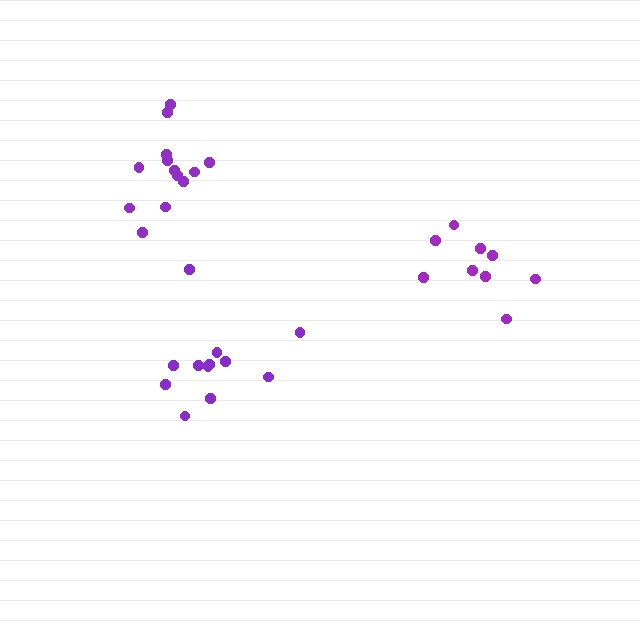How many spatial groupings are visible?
There are 3 spatial groupings.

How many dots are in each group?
Group 1: 9 dots, Group 2: 12 dots, Group 3: 13 dots (34 total).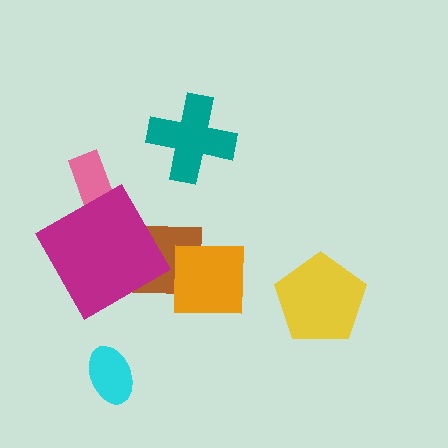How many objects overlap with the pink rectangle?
0 objects overlap with the pink rectangle.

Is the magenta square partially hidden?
No, no other shape covers it.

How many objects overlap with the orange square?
1 object overlaps with the orange square.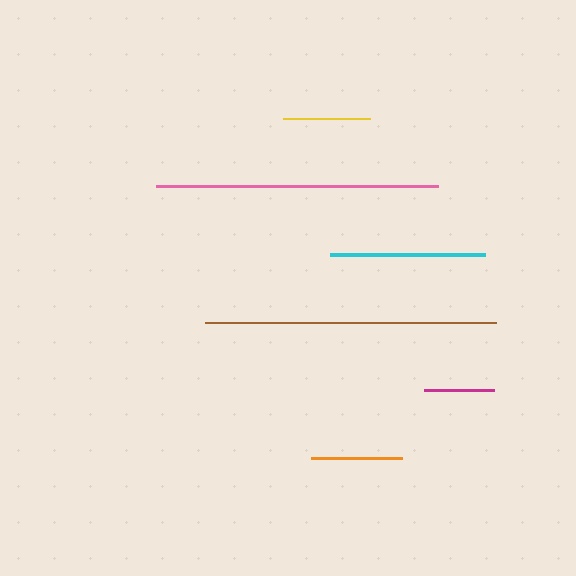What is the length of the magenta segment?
The magenta segment is approximately 71 pixels long.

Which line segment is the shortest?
The magenta line is the shortest at approximately 71 pixels.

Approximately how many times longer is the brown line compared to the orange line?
The brown line is approximately 3.2 times the length of the orange line.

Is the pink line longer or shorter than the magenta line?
The pink line is longer than the magenta line.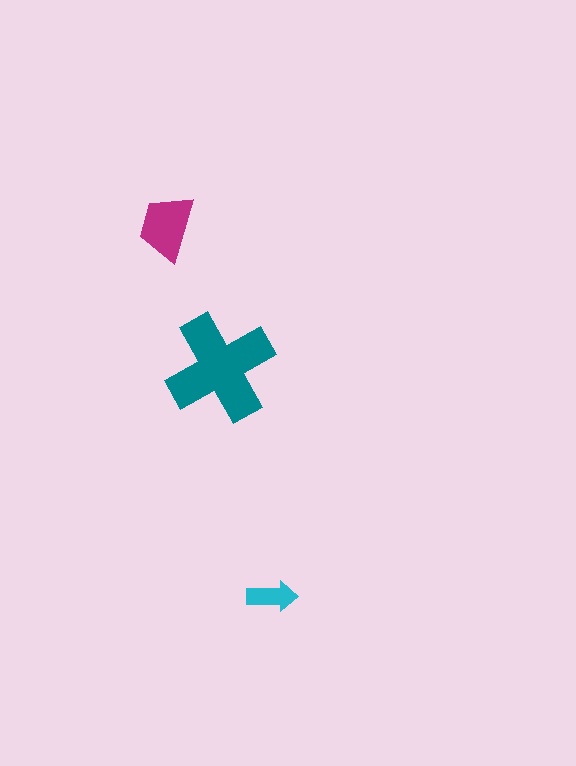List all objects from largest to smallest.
The teal cross, the magenta trapezoid, the cyan arrow.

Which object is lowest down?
The cyan arrow is bottommost.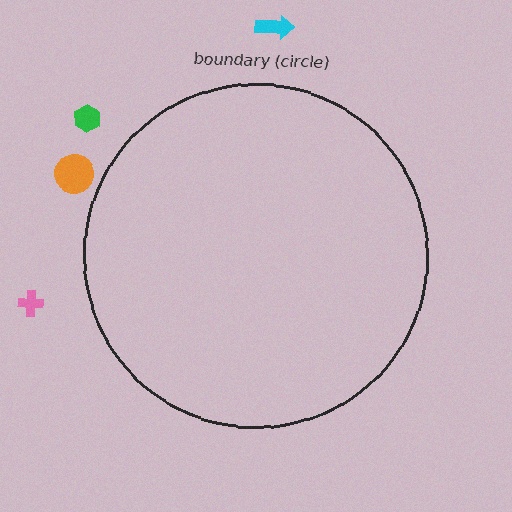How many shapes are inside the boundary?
0 inside, 4 outside.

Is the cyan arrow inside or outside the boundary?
Outside.